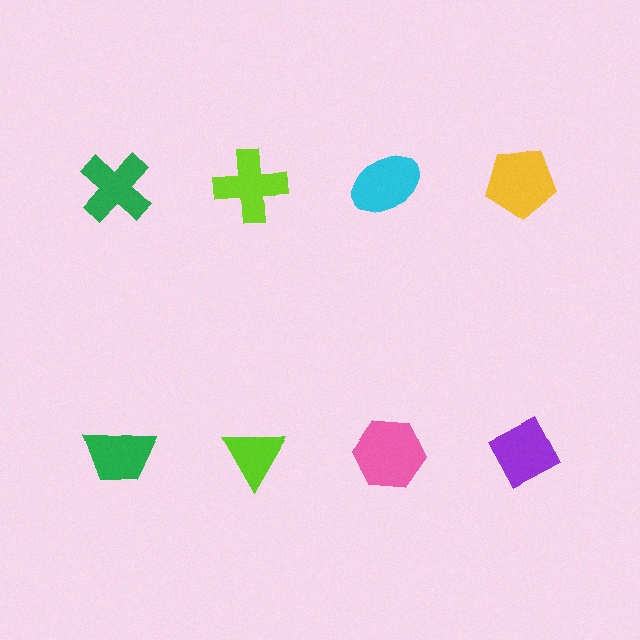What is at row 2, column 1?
A green trapezoid.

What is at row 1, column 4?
A yellow pentagon.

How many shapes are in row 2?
4 shapes.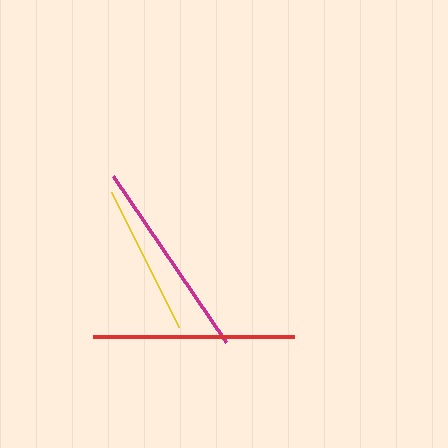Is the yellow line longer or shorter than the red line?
The red line is longer than the yellow line.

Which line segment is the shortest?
The yellow line is the shortest at approximately 151 pixels.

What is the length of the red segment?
The red segment is approximately 202 pixels long.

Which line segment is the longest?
The red line is the longest at approximately 202 pixels.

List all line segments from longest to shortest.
From longest to shortest: red, magenta, yellow.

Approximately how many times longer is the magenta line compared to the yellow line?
The magenta line is approximately 1.3 times the length of the yellow line.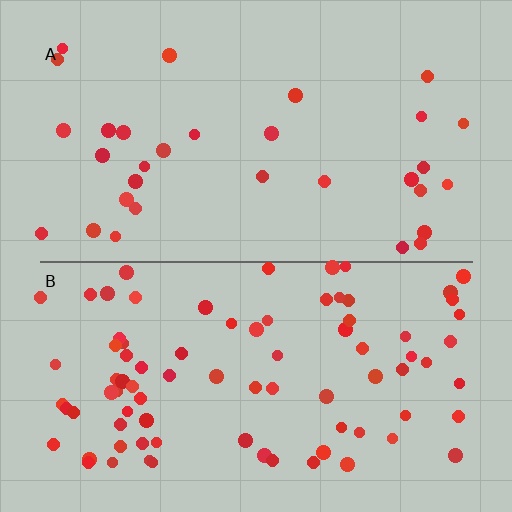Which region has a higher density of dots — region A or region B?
B (the bottom).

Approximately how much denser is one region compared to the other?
Approximately 2.6× — region B over region A.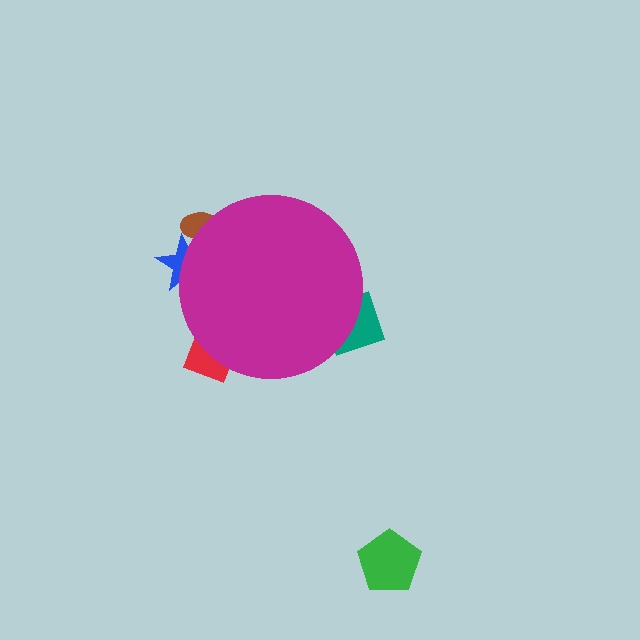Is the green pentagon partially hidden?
No, the green pentagon is fully visible.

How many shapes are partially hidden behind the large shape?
4 shapes are partially hidden.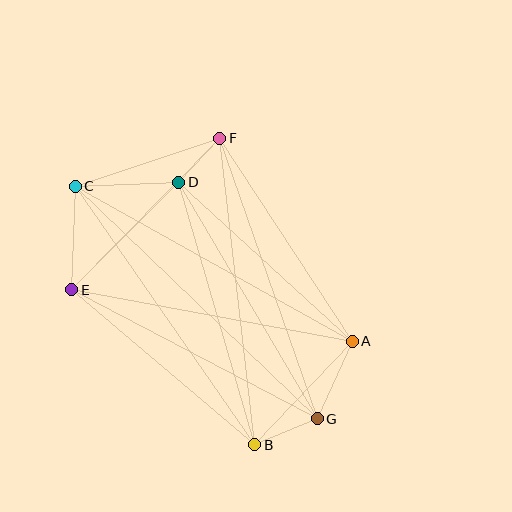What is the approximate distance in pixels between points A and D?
The distance between A and D is approximately 235 pixels.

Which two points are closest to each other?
Points D and F are closest to each other.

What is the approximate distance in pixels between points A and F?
The distance between A and F is approximately 243 pixels.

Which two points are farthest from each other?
Points C and G are farthest from each other.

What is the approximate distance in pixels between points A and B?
The distance between A and B is approximately 142 pixels.